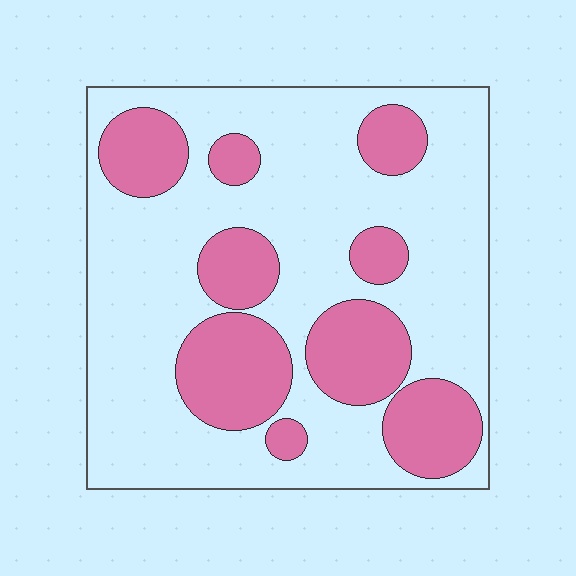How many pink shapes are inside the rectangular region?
9.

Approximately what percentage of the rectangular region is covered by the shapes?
Approximately 30%.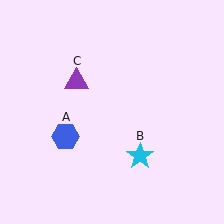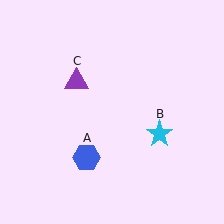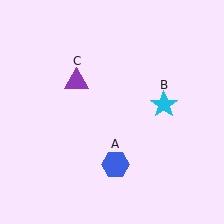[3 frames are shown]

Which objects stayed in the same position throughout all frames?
Purple triangle (object C) remained stationary.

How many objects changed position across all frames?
2 objects changed position: blue hexagon (object A), cyan star (object B).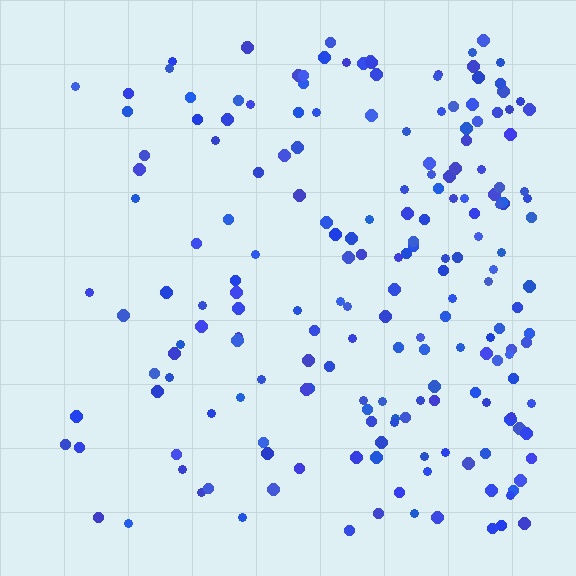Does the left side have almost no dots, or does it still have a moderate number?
Still a moderate number, just noticeably fewer than the right.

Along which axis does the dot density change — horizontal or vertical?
Horizontal.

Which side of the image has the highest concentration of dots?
The right.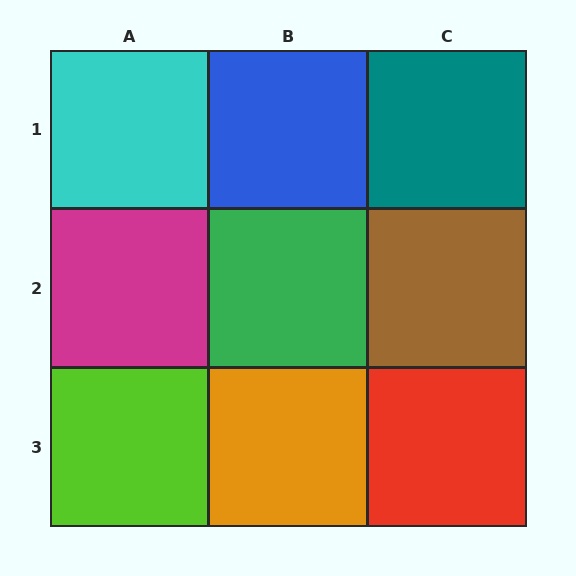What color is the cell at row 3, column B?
Orange.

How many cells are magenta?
1 cell is magenta.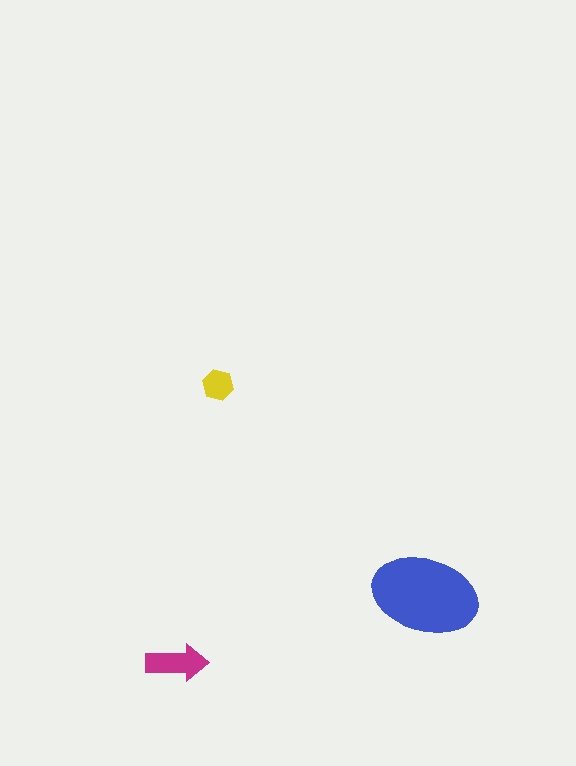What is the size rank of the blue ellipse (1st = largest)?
1st.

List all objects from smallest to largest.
The yellow hexagon, the magenta arrow, the blue ellipse.